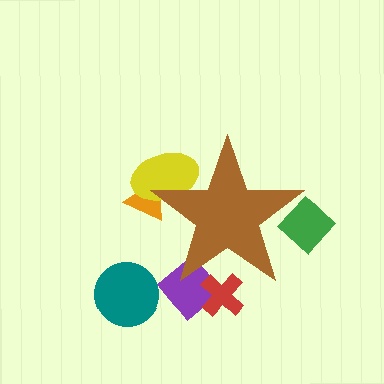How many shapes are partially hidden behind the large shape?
5 shapes are partially hidden.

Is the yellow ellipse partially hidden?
Yes, the yellow ellipse is partially hidden behind the brown star.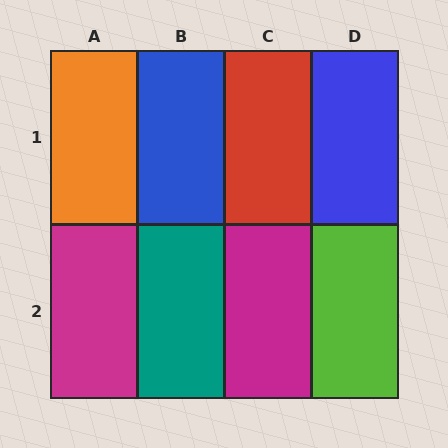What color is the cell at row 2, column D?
Lime.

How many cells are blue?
2 cells are blue.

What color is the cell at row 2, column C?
Magenta.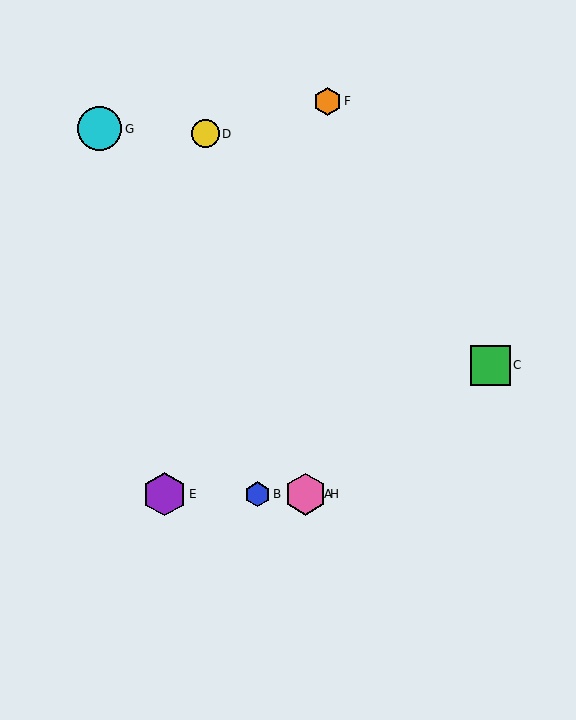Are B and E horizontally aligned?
Yes, both are at y≈494.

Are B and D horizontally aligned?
No, B is at y≈494 and D is at y≈134.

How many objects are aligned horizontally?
4 objects (A, B, E, H) are aligned horizontally.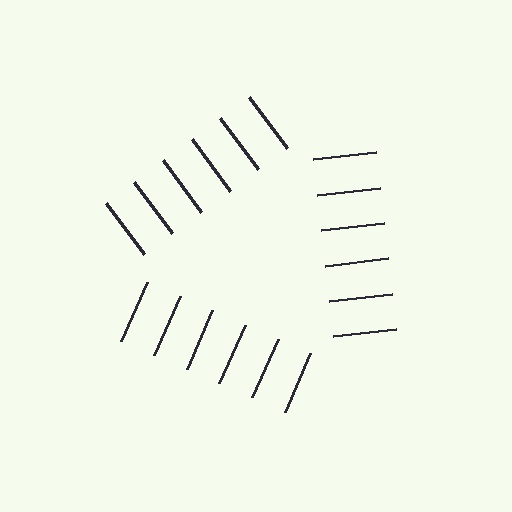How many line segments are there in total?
18 — 6 along each of the 3 edges.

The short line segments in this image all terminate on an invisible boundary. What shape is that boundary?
An illusory triangle — the line segments terminate on its edges but no continuous stroke is drawn.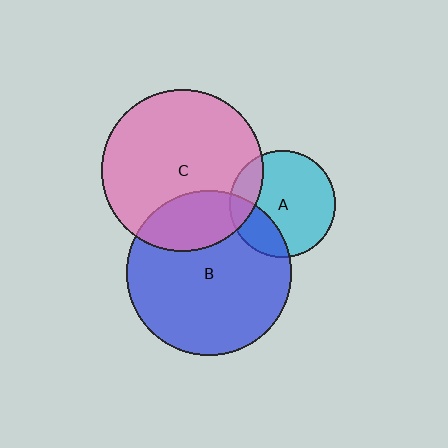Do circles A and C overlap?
Yes.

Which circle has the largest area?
Circle B (blue).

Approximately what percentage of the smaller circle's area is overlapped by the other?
Approximately 20%.